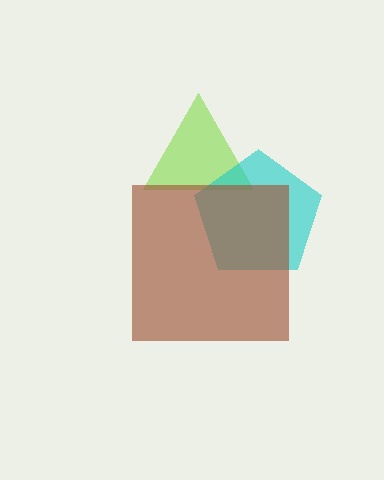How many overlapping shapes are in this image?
There are 3 overlapping shapes in the image.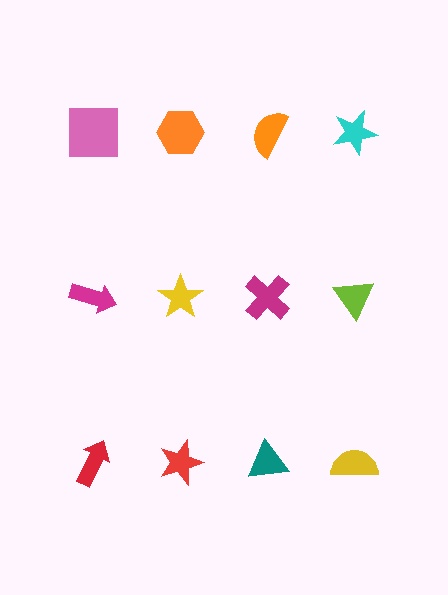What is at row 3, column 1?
A red arrow.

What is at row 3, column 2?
A red star.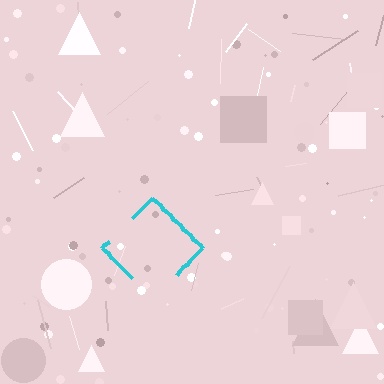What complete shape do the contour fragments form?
The contour fragments form a diamond.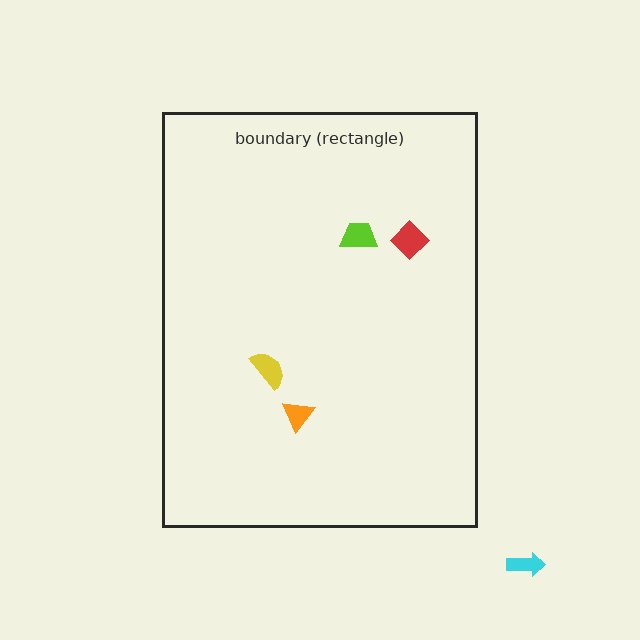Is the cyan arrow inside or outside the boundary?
Outside.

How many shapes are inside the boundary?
4 inside, 1 outside.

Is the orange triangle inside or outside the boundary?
Inside.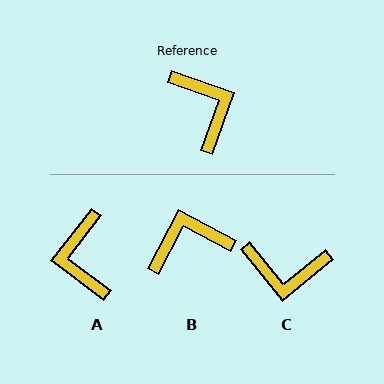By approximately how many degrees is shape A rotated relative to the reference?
Approximately 162 degrees counter-clockwise.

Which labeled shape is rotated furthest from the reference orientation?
A, about 162 degrees away.